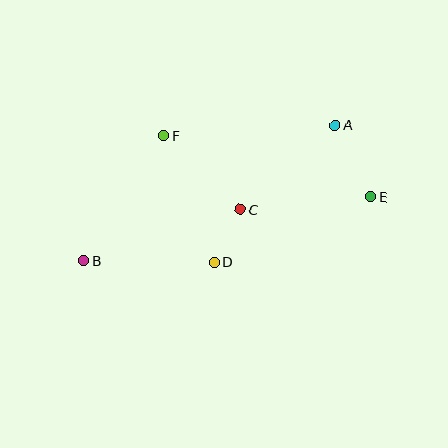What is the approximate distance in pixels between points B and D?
The distance between B and D is approximately 131 pixels.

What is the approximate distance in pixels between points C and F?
The distance between C and F is approximately 106 pixels.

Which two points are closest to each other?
Points C and D are closest to each other.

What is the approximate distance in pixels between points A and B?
The distance between A and B is approximately 286 pixels.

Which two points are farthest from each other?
Points B and E are farthest from each other.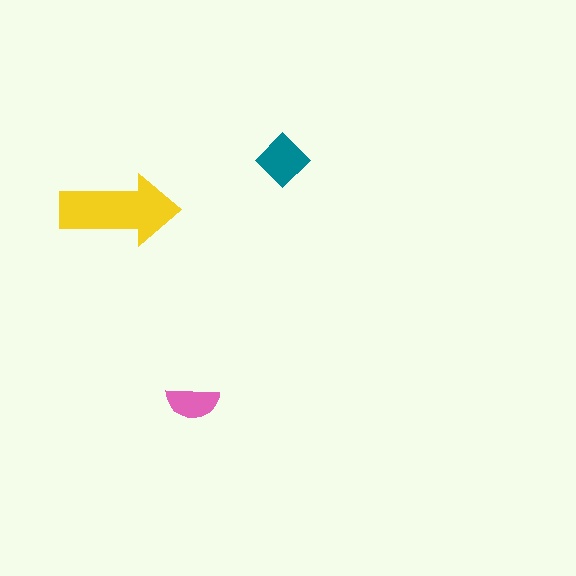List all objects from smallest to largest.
The pink semicircle, the teal diamond, the yellow arrow.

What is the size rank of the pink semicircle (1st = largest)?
3rd.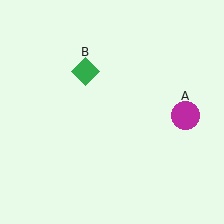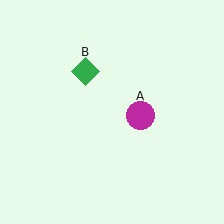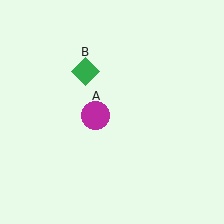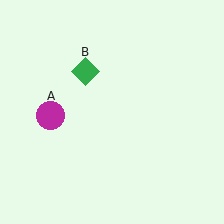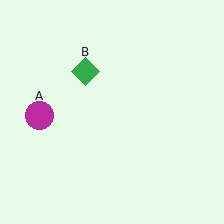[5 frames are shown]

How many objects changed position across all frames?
1 object changed position: magenta circle (object A).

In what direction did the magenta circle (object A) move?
The magenta circle (object A) moved left.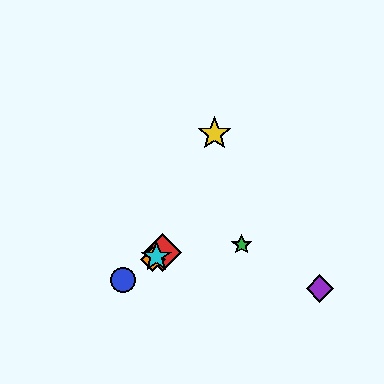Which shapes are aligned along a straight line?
The red diamond, the blue circle, the orange diamond, the cyan star are aligned along a straight line.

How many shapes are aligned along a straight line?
4 shapes (the red diamond, the blue circle, the orange diamond, the cyan star) are aligned along a straight line.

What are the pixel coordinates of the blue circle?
The blue circle is at (123, 280).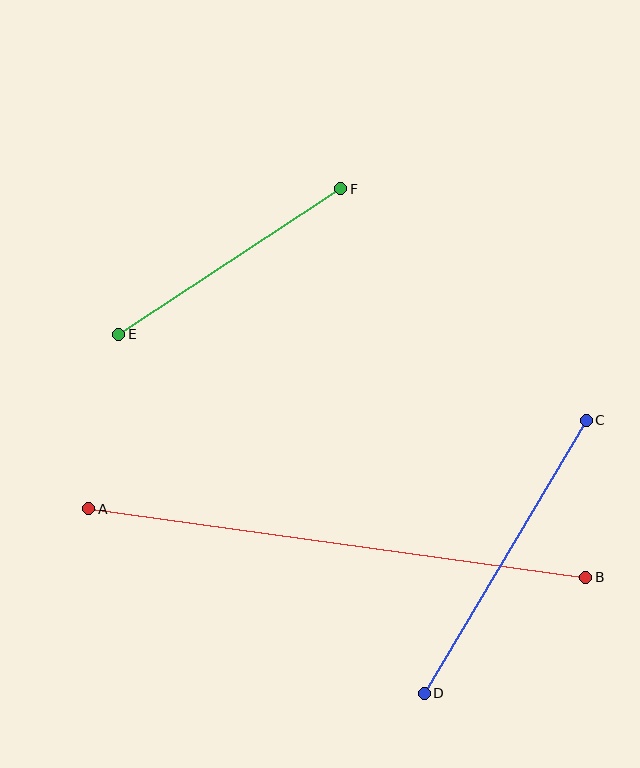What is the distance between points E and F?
The distance is approximately 265 pixels.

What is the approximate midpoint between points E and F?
The midpoint is at approximately (230, 261) pixels.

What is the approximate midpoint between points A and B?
The midpoint is at approximately (337, 543) pixels.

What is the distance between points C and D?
The distance is approximately 317 pixels.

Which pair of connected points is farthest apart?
Points A and B are farthest apart.